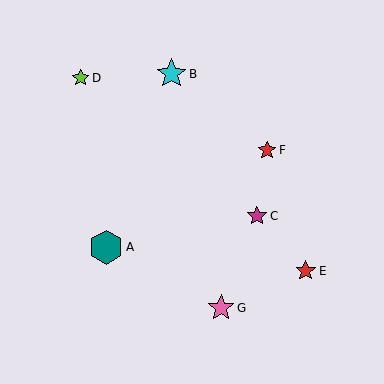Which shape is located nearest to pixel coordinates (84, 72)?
The lime star (labeled D) at (81, 78) is nearest to that location.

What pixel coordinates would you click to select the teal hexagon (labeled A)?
Click at (106, 247) to select the teal hexagon A.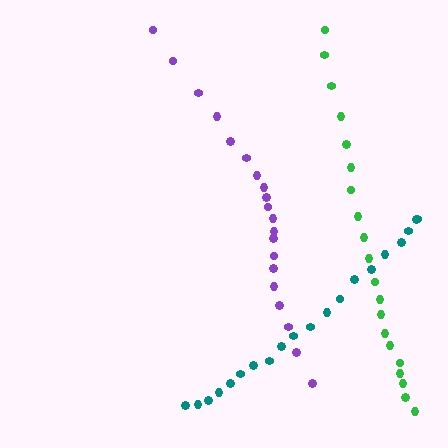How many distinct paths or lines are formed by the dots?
There are 3 distinct paths.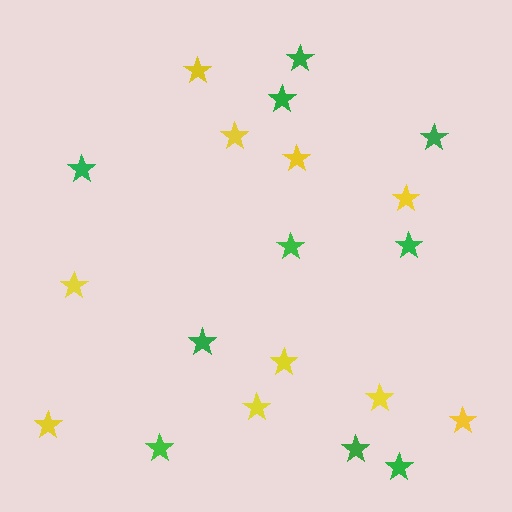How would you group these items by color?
There are 2 groups: one group of green stars (10) and one group of yellow stars (10).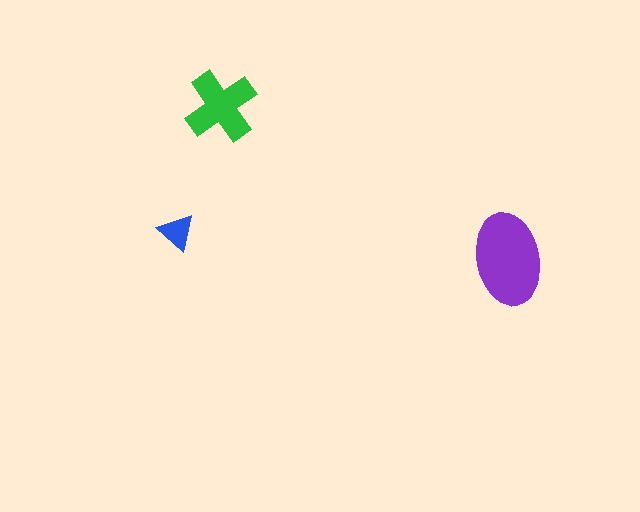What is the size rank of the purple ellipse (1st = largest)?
1st.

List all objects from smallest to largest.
The blue triangle, the green cross, the purple ellipse.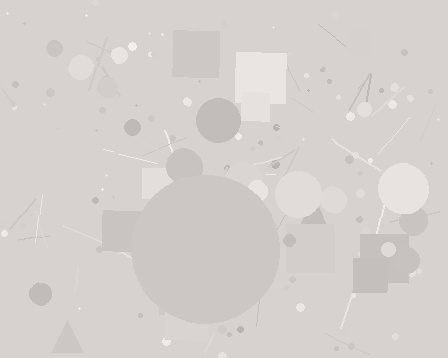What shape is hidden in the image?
A circle is hidden in the image.